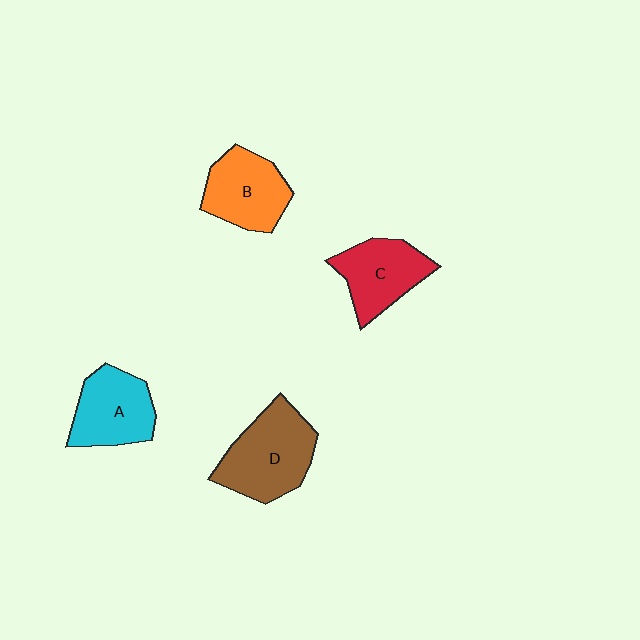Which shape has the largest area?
Shape D (brown).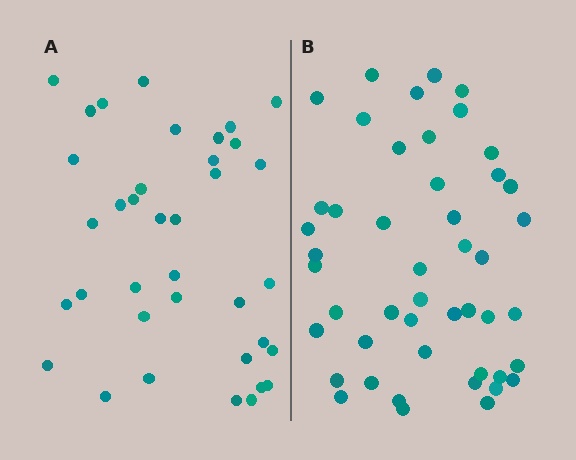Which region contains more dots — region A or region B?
Region B (the right region) has more dots.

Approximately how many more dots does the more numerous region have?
Region B has roughly 10 or so more dots than region A.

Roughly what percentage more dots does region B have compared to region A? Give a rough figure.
About 25% more.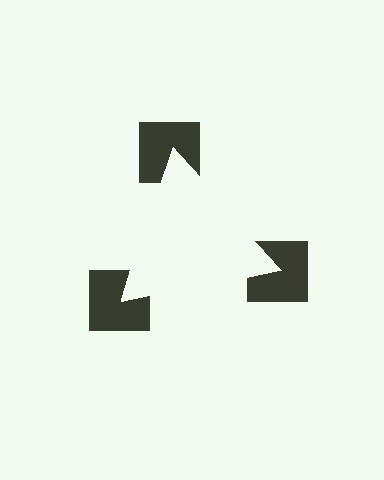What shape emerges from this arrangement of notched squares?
An illusory triangle — its edges are inferred from the aligned wedge cuts in the notched squares, not physically drawn.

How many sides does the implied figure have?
3 sides.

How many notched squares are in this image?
There are 3 — one at each vertex of the illusory triangle.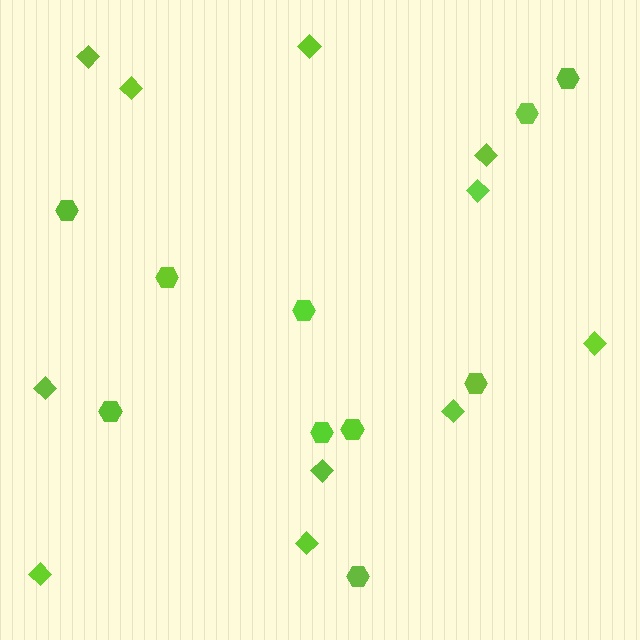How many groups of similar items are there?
There are 2 groups: one group of hexagons (10) and one group of diamonds (11).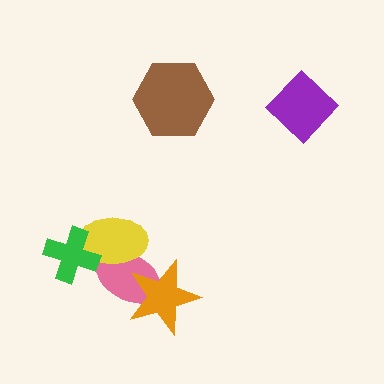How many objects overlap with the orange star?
1 object overlaps with the orange star.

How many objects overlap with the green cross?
1 object overlaps with the green cross.